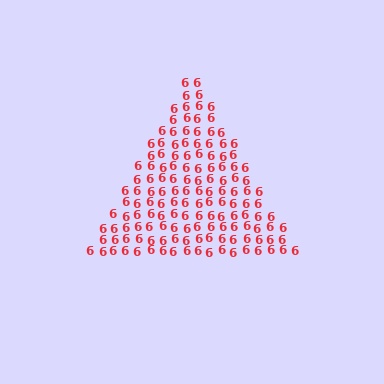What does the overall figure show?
The overall figure shows a triangle.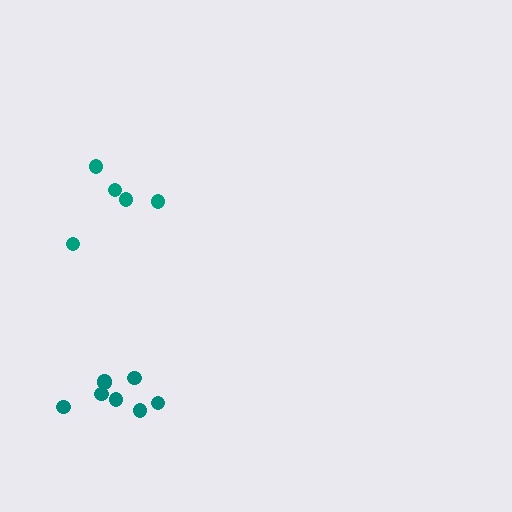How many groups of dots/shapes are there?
There are 2 groups.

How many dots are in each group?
Group 1: 5 dots, Group 2: 8 dots (13 total).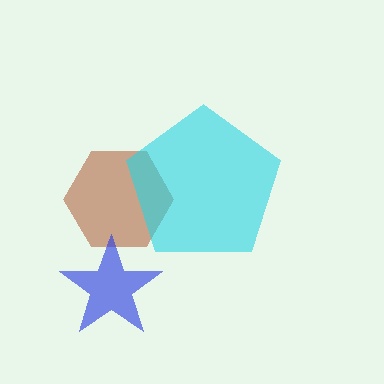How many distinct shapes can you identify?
There are 3 distinct shapes: a brown hexagon, a blue star, a cyan pentagon.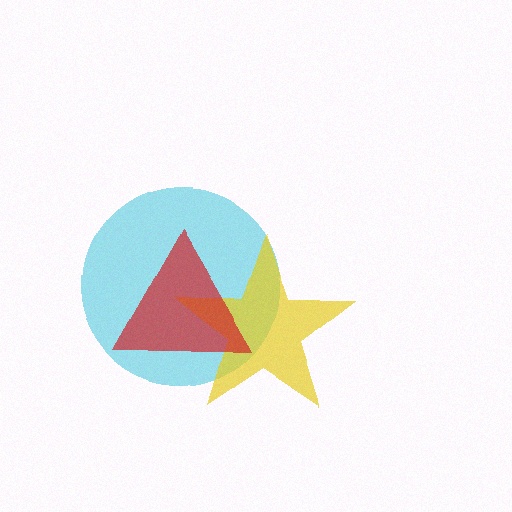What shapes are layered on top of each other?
The layered shapes are: a cyan circle, a yellow star, a red triangle.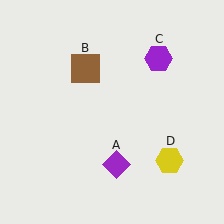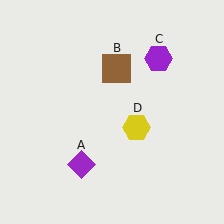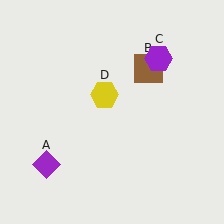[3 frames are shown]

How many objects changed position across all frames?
3 objects changed position: purple diamond (object A), brown square (object B), yellow hexagon (object D).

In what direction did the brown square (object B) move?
The brown square (object B) moved right.